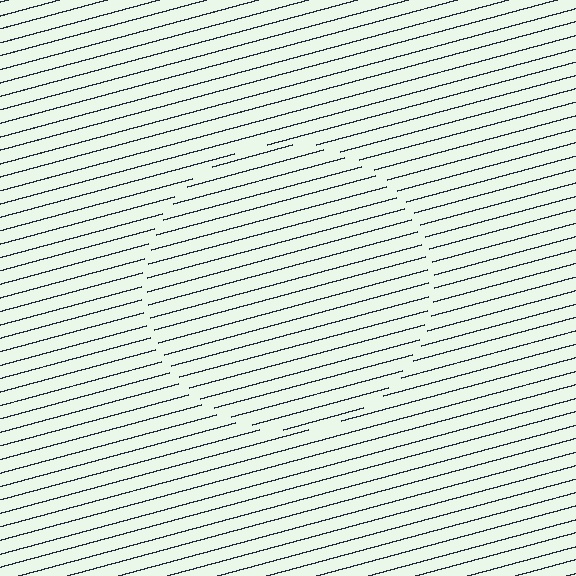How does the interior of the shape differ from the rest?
The interior of the shape contains the same grating, shifted by half a period — the contour is defined by the phase discontinuity where line-ends from the inner and outer gratings abut.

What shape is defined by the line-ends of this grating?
An illusory circle. The interior of the shape contains the same grating, shifted by half a period — the contour is defined by the phase discontinuity where line-ends from the inner and outer gratings abut.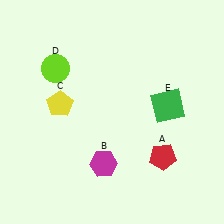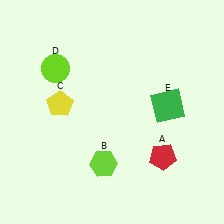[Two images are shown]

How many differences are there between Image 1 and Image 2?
There is 1 difference between the two images.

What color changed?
The hexagon (B) changed from magenta in Image 1 to lime in Image 2.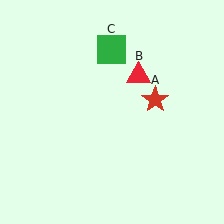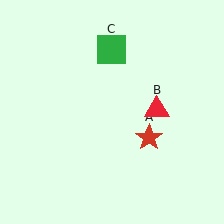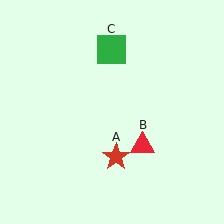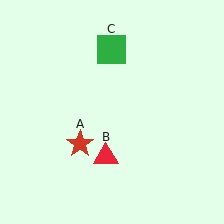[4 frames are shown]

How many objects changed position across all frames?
2 objects changed position: red star (object A), red triangle (object B).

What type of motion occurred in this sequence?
The red star (object A), red triangle (object B) rotated clockwise around the center of the scene.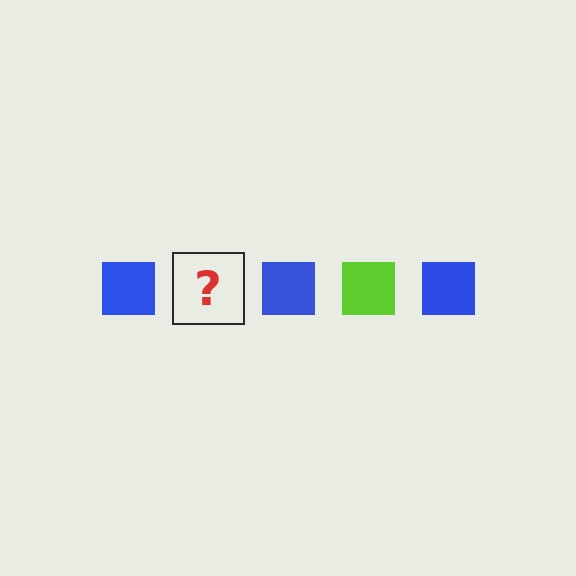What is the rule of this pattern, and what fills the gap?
The rule is that the pattern cycles through blue, lime squares. The gap should be filled with a lime square.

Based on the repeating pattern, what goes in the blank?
The blank should be a lime square.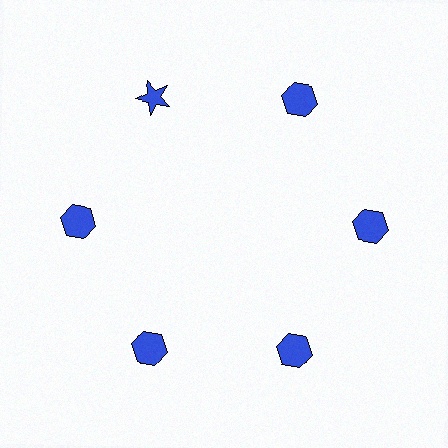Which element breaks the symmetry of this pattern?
The blue star at roughly the 11 o'clock position breaks the symmetry. All other shapes are blue hexagons.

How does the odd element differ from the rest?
It has a different shape: star instead of hexagon.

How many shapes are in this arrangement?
There are 6 shapes arranged in a ring pattern.